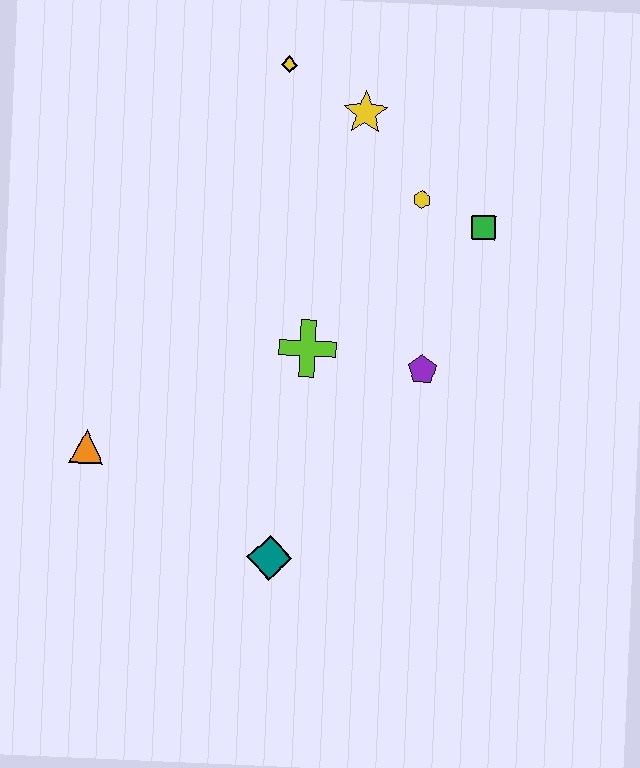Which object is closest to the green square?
The yellow hexagon is closest to the green square.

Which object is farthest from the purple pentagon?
The orange triangle is farthest from the purple pentagon.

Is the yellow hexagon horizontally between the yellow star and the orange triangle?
No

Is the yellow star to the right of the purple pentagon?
No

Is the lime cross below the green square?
Yes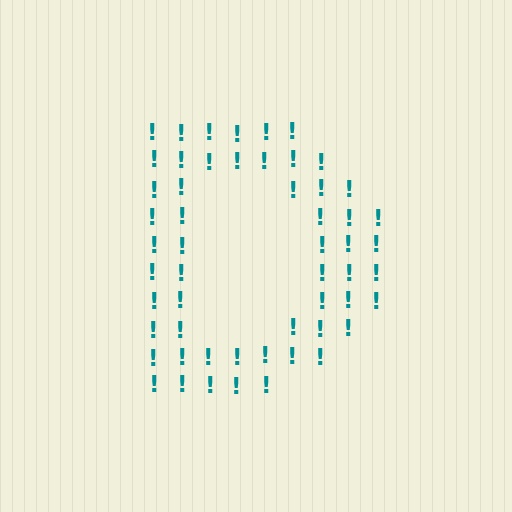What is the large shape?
The large shape is the letter D.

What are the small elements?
The small elements are exclamation marks.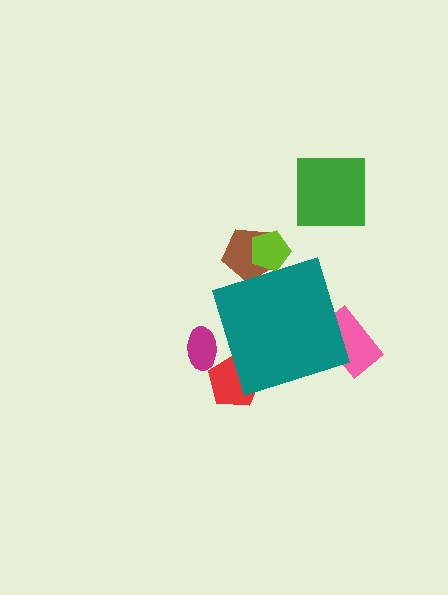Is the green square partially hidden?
No, the green square is fully visible.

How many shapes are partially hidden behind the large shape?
5 shapes are partially hidden.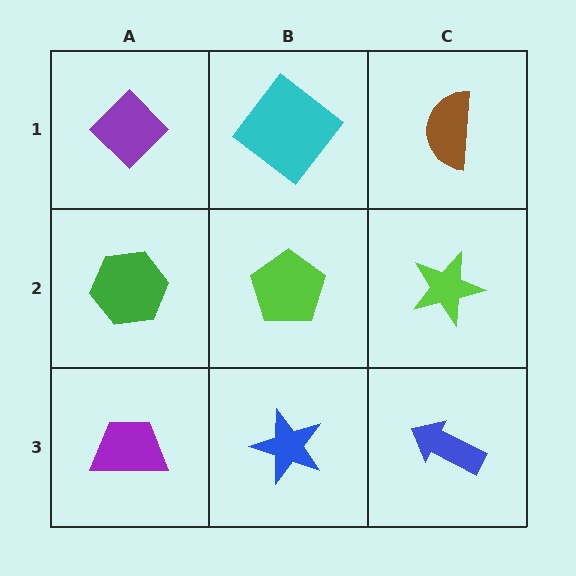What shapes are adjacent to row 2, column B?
A cyan diamond (row 1, column B), a blue star (row 3, column B), a green hexagon (row 2, column A), a lime star (row 2, column C).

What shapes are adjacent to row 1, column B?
A lime pentagon (row 2, column B), a purple diamond (row 1, column A), a brown semicircle (row 1, column C).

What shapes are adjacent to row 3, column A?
A green hexagon (row 2, column A), a blue star (row 3, column B).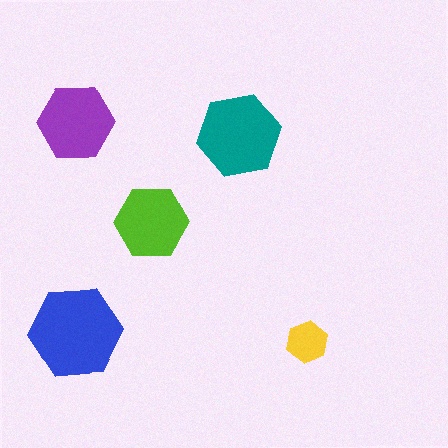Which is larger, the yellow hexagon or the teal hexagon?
The teal one.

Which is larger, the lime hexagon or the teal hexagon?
The teal one.